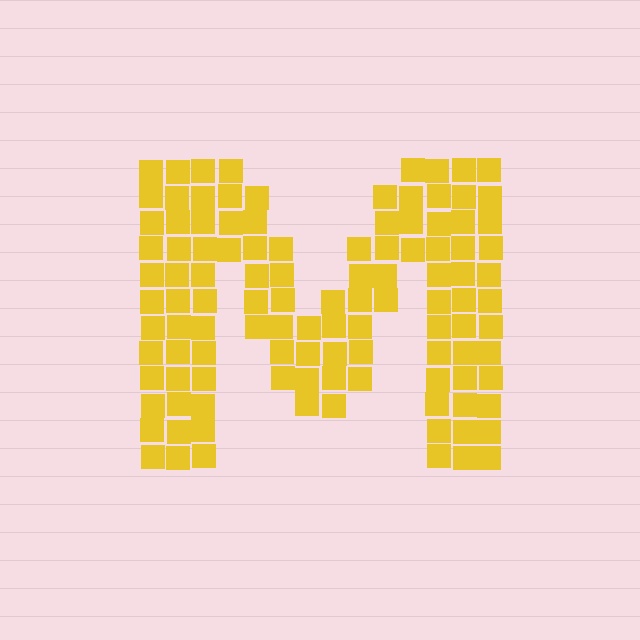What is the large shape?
The large shape is the letter M.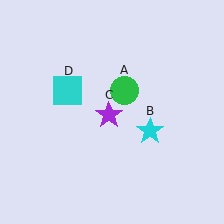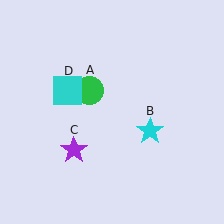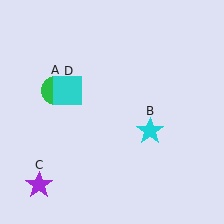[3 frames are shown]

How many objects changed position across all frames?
2 objects changed position: green circle (object A), purple star (object C).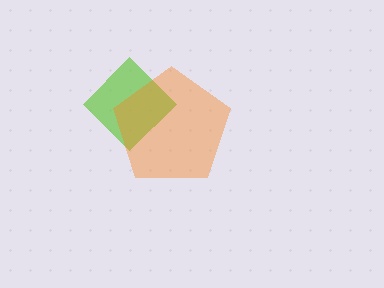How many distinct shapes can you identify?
There are 2 distinct shapes: a lime diamond, an orange pentagon.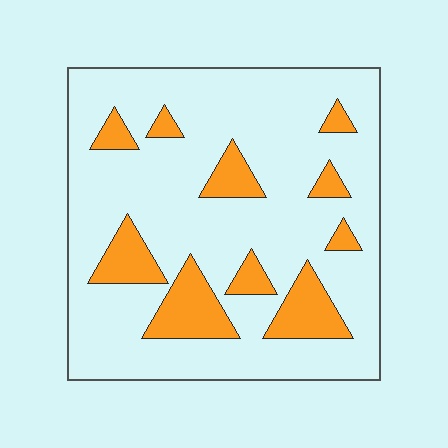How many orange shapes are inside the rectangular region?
10.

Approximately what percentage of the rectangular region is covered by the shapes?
Approximately 20%.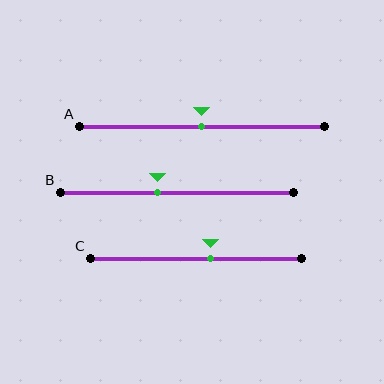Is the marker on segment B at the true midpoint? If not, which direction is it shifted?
No, the marker on segment B is shifted to the left by about 8% of the segment length.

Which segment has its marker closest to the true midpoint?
Segment A has its marker closest to the true midpoint.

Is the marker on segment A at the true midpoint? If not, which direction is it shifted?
Yes, the marker on segment A is at the true midpoint.